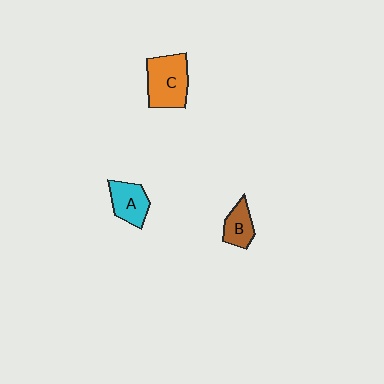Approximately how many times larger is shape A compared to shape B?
Approximately 1.3 times.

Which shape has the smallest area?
Shape B (brown).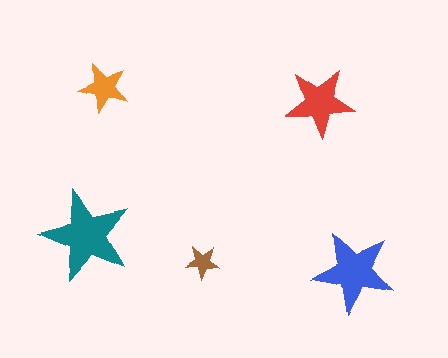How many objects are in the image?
There are 5 objects in the image.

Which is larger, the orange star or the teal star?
The teal one.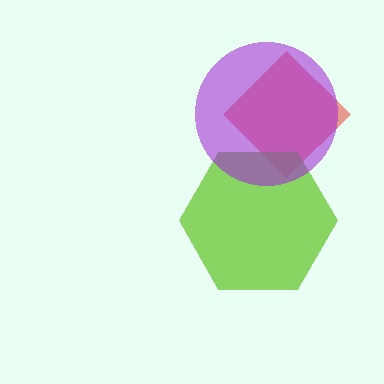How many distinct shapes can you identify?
There are 3 distinct shapes: a red diamond, a lime hexagon, a purple circle.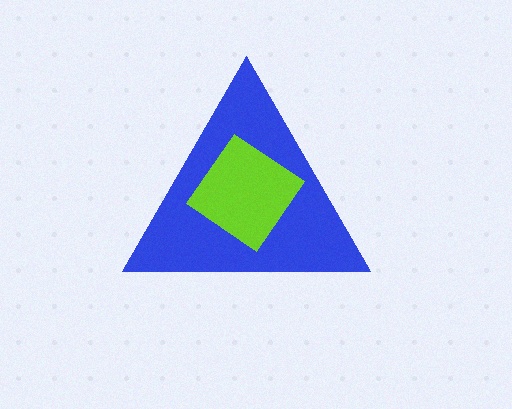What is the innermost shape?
The lime diamond.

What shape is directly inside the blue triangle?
The lime diamond.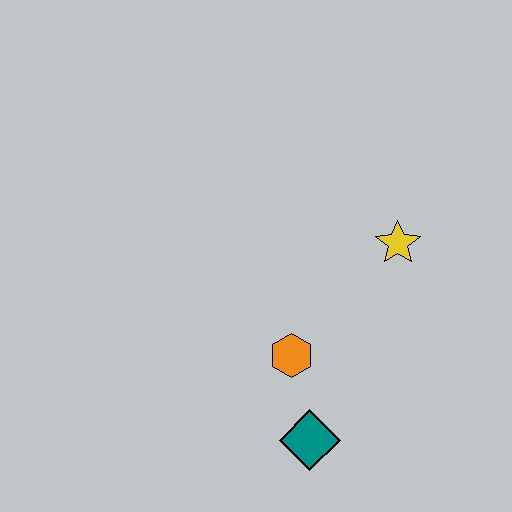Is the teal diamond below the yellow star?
Yes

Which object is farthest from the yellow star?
The teal diamond is farthest from the yellow star.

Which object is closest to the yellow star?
The orange hexagon is closest to the yellow star.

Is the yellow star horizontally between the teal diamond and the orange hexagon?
No